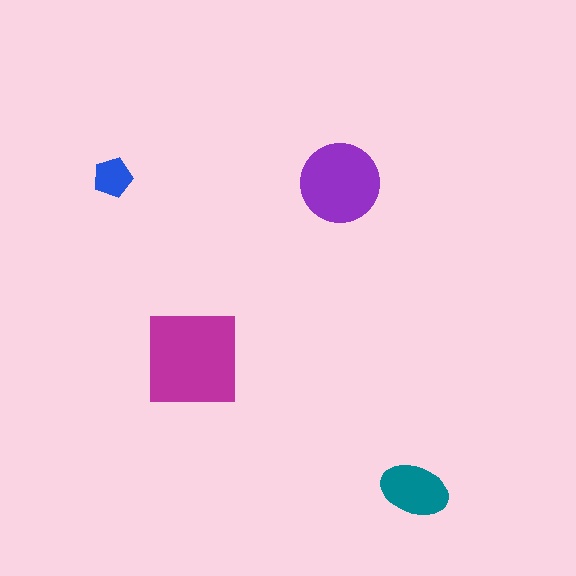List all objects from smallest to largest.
The blue pentagon, the teal ellipse, the purple circle, the magenta square.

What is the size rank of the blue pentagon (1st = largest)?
4th.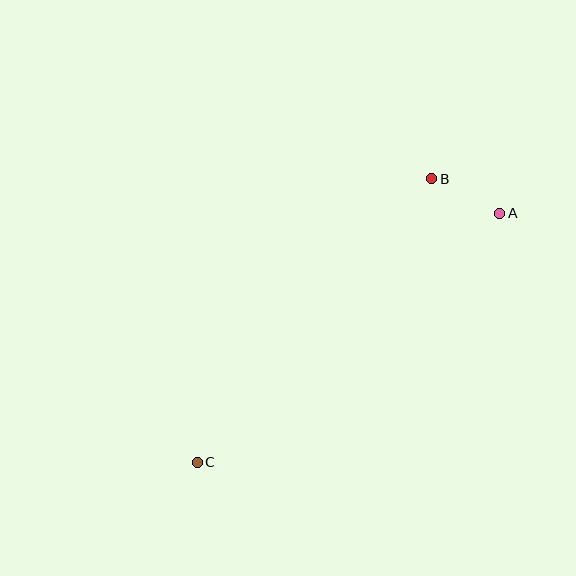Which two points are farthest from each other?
Points A and C are farthest from each other.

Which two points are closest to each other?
Points A and B are closest to each other.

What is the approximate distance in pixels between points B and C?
The distance between B and C is approximately 368 pixels.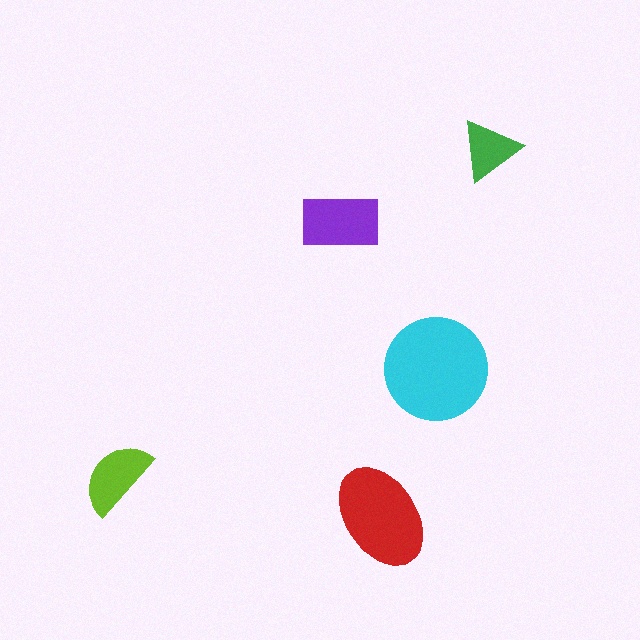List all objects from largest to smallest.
The cyan circle, the red ellipse, the purple rectangle, the lime semicircle, the green triangle.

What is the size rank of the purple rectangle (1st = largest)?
3rd.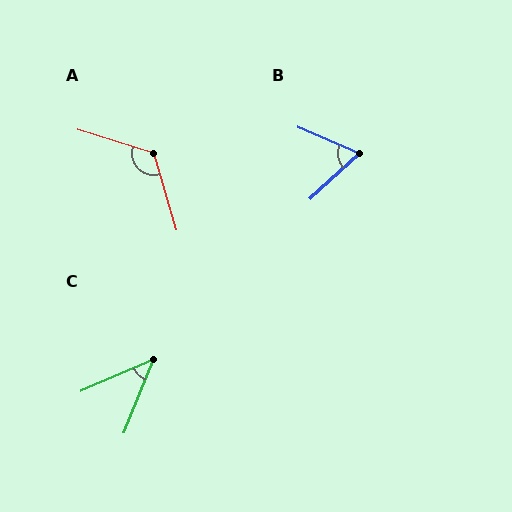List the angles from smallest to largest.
C (45°), B (66°), A (123°).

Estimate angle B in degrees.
Approximately 66 degrees.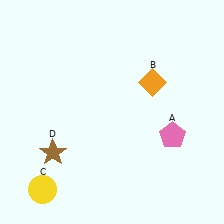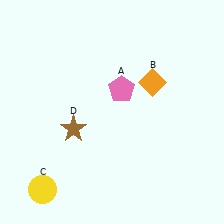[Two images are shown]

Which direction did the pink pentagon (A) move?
The pink pentagon (A) moved left.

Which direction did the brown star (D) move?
The brown star (D) moved up.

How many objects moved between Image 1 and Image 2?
2 objects moved between the two images.